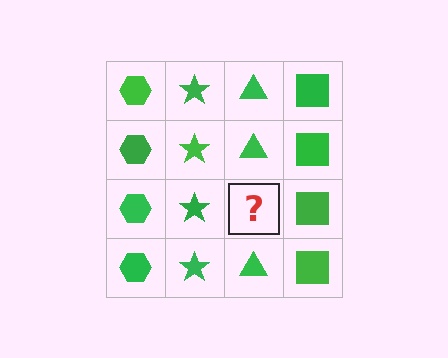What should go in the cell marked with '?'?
The missing cell should contain a green triangle.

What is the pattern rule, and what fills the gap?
The rule is that each column has a consistent shape. The gap should be filled with a green triangle.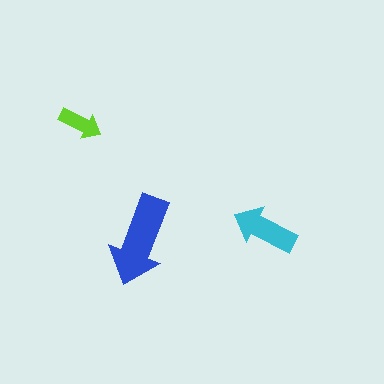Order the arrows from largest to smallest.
the blue one, the cyan one, the lime one.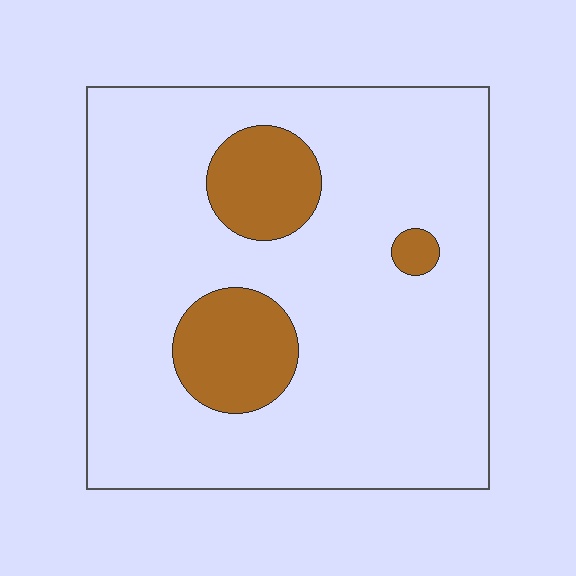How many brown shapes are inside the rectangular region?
3.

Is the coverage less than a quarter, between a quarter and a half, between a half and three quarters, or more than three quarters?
Less than a quarter.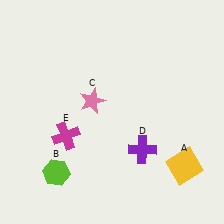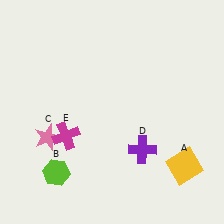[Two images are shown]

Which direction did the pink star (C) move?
The pink star (C) moved left.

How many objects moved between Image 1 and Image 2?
1 object moved between the two images.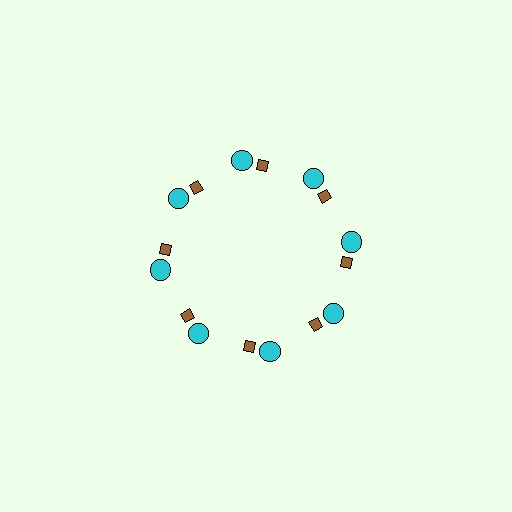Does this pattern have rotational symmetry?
Yes, this pattern has 8-fold rotational symmetry. It looks the same after rotating 45 degrees around the center.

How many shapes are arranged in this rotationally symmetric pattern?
There are 16 shapes, arranged in 8 groups of 2.